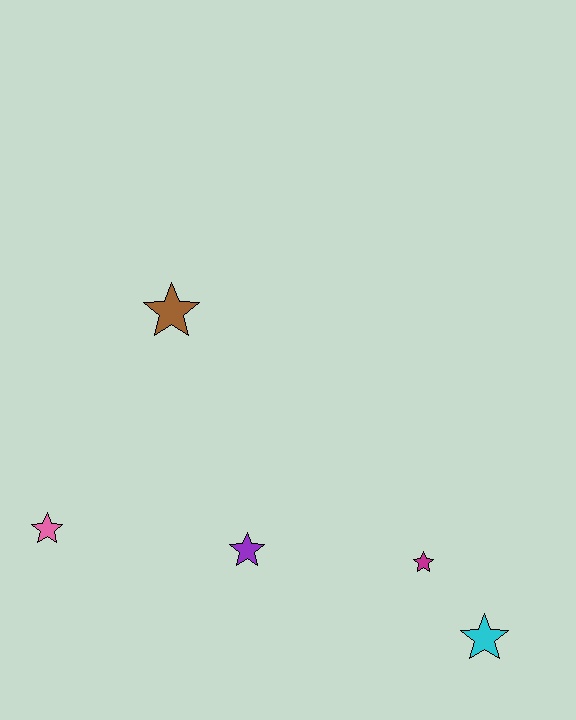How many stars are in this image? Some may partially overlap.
There are 5 stars.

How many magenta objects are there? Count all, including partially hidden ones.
There is 1 magenta object.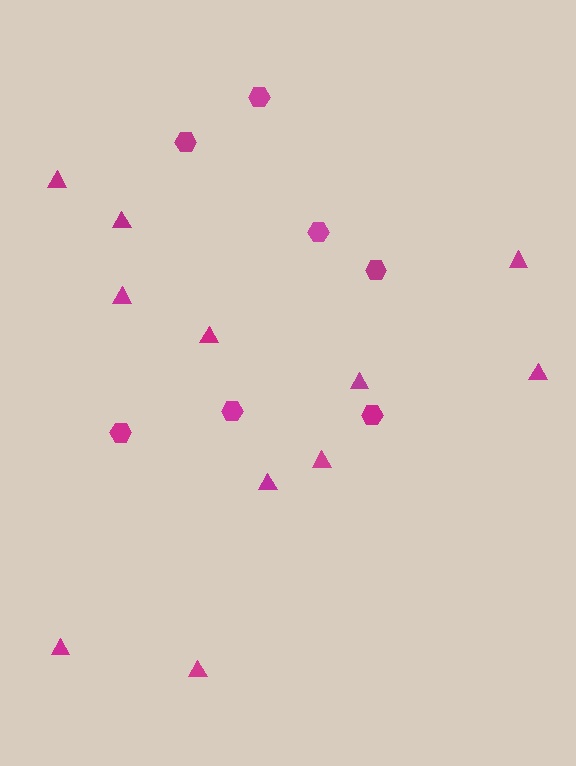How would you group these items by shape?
There are 2 groups: one group of hexagons (7) and one group of triangles (11).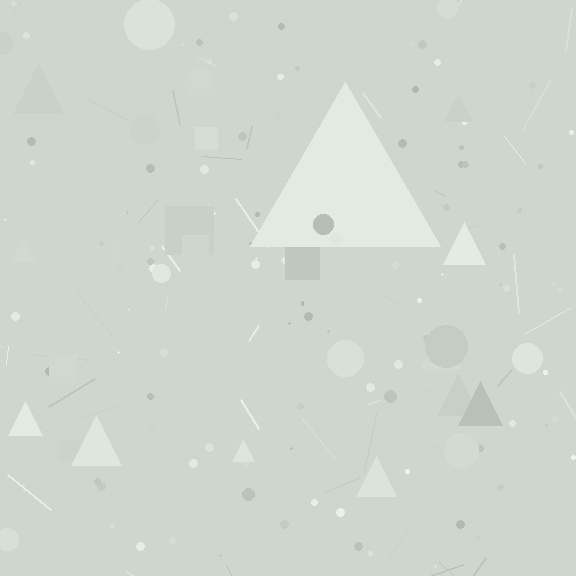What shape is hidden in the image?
A triangle is hidden in the image.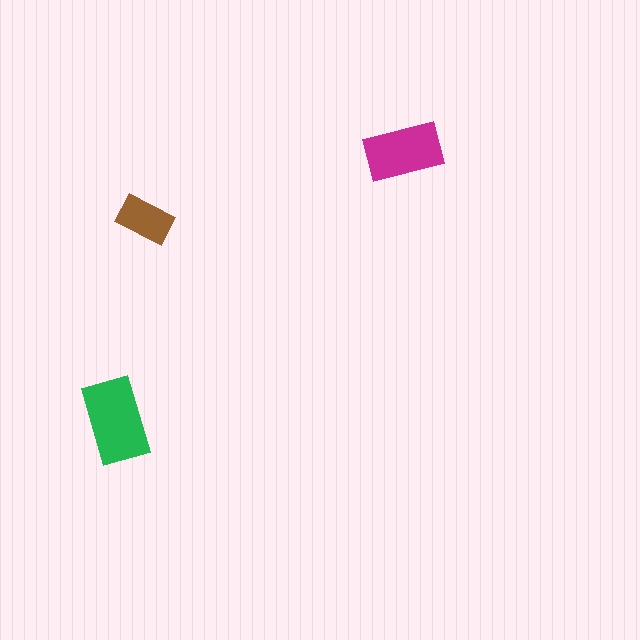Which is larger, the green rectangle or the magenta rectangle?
The green one.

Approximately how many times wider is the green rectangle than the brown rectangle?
About 1.5 times wider.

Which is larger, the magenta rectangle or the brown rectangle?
The magenta one.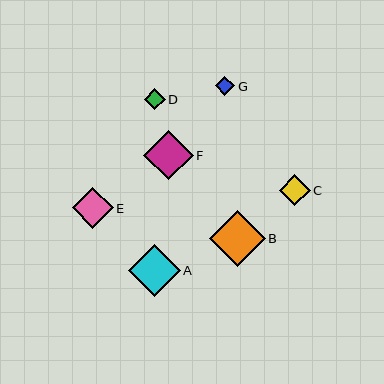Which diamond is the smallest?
Diamond G is the smallest with a size of approximately 19 pixels.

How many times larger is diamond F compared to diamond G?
Diamond F is approximately 2.6 times the size of diamond G.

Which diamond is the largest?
Diamond B is the largest with a size of approximately 56 pixels.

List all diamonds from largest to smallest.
From largest to smallest: B, A, F, E, C, D, G.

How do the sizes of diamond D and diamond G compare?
Diamond D and diamond G are approximately the same size.